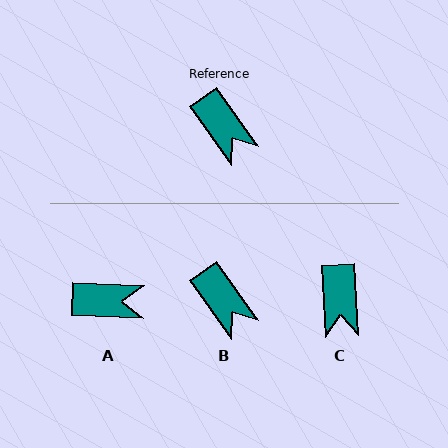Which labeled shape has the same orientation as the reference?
B.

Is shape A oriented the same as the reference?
No, it is off by about 52 degrees.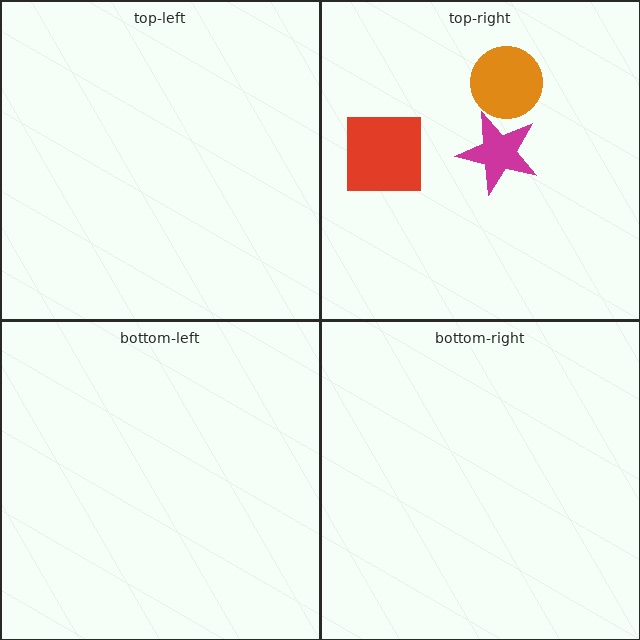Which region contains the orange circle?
The top-right region.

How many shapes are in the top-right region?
3.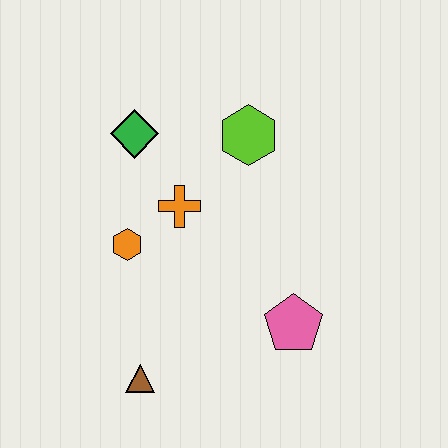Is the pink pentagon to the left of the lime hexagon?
No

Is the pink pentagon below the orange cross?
Yes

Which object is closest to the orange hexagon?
The orange cross is closest to the orange hexagon.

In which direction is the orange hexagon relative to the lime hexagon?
The orange hexagon is to the left of the lime hexagon.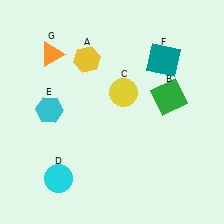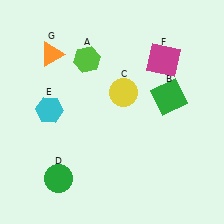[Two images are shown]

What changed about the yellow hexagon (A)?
In Image 1, A is yellow. In Image 2, it changed to lime.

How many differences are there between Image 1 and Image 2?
There are 3 differences between the two images.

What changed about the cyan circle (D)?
In Image 1, D is cyan. In Image 2, it changed to green.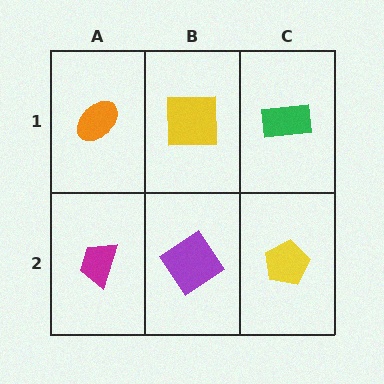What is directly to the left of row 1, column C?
A yellow square.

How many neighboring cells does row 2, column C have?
2.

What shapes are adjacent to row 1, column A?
A magenta trapezoid (row 2, column A), a yellow square (row 1, column B).